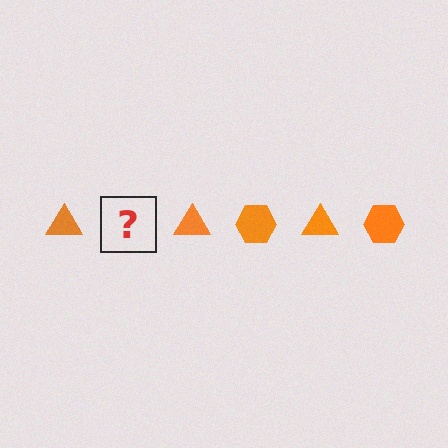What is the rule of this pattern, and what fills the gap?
The rule is that the pattern cycles through triangle, hexagon shapes in orange. The gap should be filled with an orange hexagon.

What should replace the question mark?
The question mark should be replaced with an orange hexagon.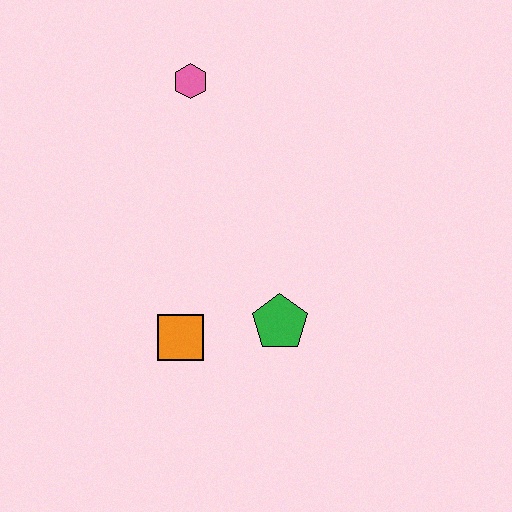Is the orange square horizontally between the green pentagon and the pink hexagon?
No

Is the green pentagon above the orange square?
Yes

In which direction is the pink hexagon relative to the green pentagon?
The pink hexagon is above the green pentagon.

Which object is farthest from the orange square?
The pink hexagon is farthest from the orange square.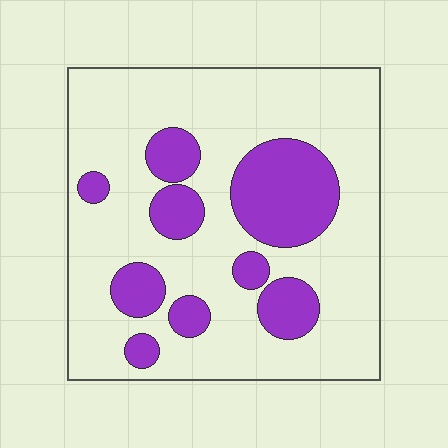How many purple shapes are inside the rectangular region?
9.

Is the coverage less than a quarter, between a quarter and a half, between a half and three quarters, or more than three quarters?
Less than a quarter.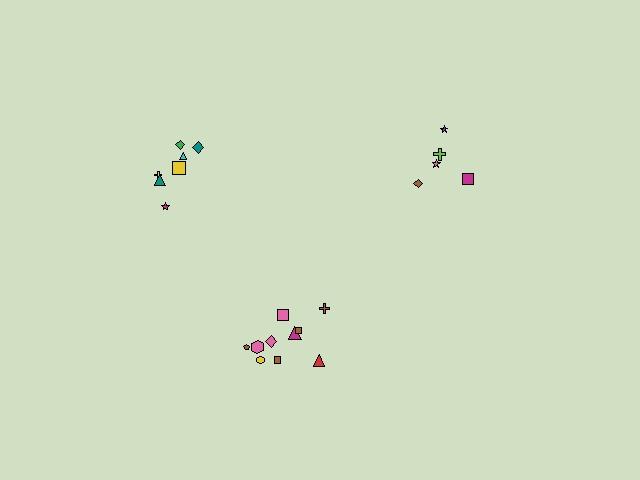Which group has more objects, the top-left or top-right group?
The top-left group.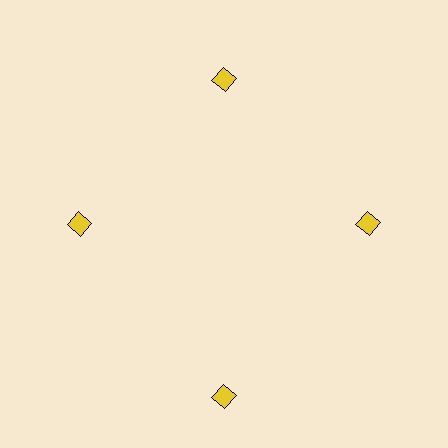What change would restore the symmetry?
The symmetry would be restored by moving it inward, back onto the ring so that all 4 diamonds sit at equal angles and equal distance from the center.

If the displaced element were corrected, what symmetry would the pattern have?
It would have 4-fold rotational symmetry — the pattern would map onto itself every 90 degrees.